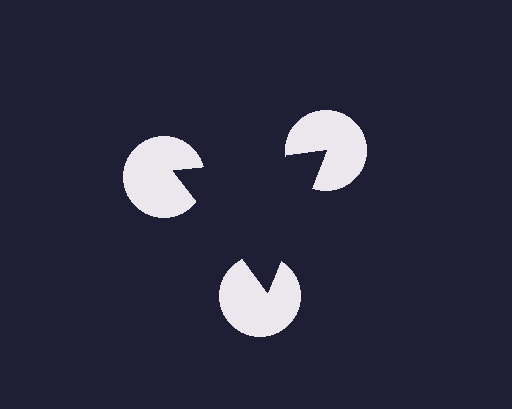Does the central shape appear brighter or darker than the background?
It typically appears slightly darker than the background, even though no actual brightness change is drawn.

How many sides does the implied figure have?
3 sides.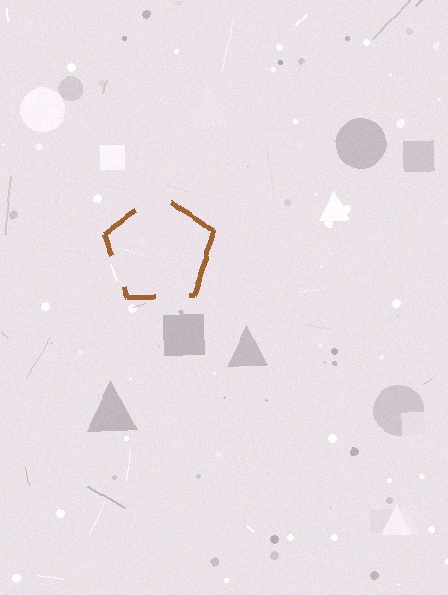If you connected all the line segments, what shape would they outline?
They would outline a pentagon.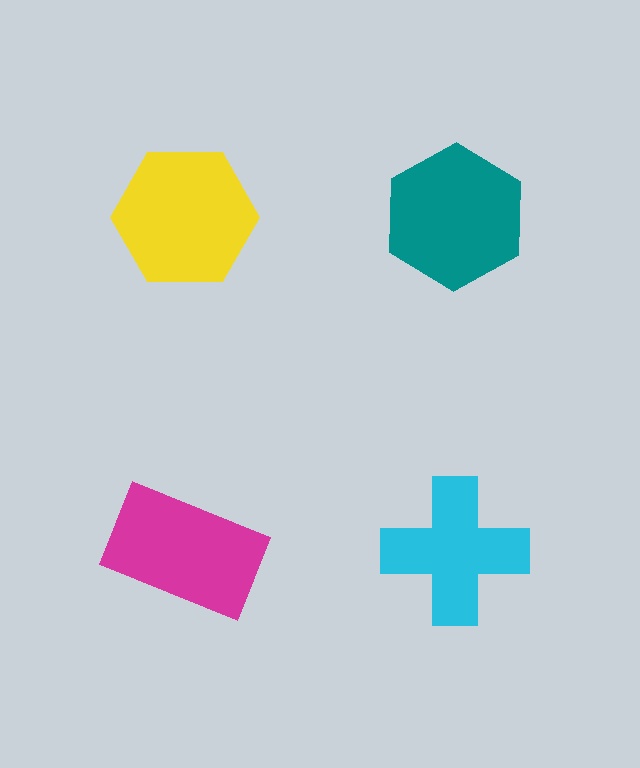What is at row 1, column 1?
A yellow hexagon.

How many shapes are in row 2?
2 shapes.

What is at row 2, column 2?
A cyan cross.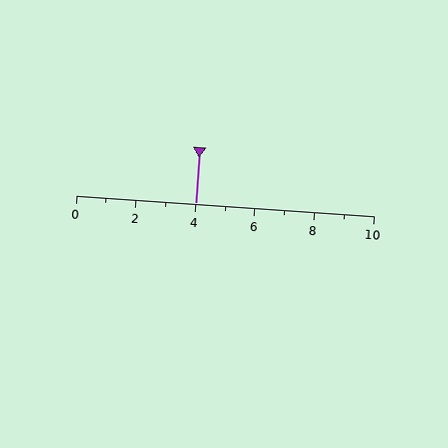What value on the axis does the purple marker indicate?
The marker indicates approximately 4.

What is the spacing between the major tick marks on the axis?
The major ticks are spaced 2 apart.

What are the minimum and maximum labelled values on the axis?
The axis runs from 0 to 10.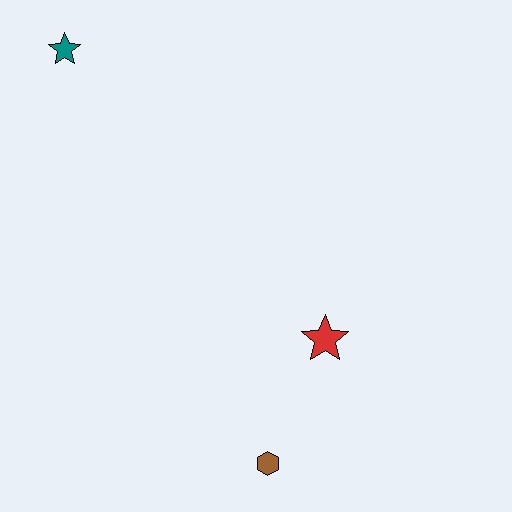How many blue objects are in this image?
There are no blue objects.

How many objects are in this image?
There are 3 objects.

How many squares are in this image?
There are no squares.